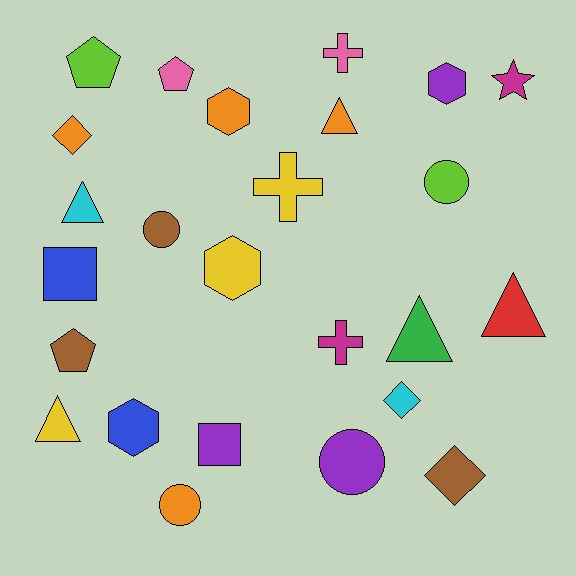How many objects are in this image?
There are 25 objects.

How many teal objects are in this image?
There are no teal objects.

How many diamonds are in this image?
There are 3 diamonds.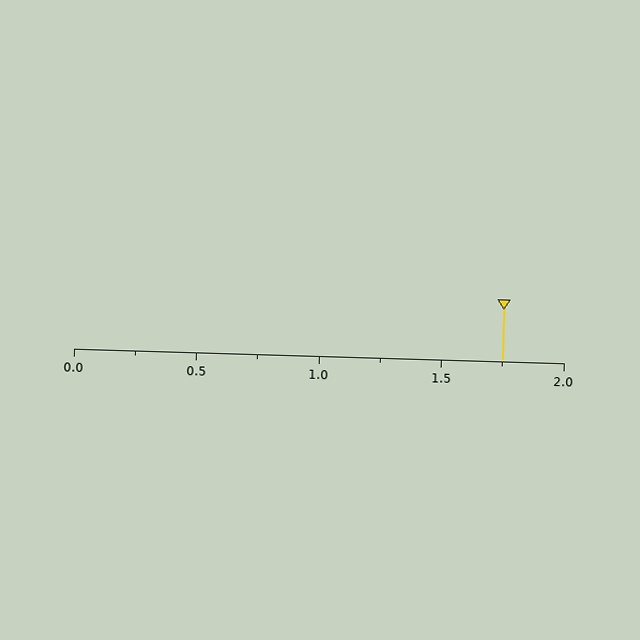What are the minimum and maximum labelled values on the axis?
The axis runs from 0.0 to 2.0.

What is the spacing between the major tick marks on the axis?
The major ticks are spaced 0.5 apart.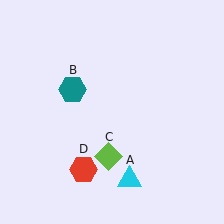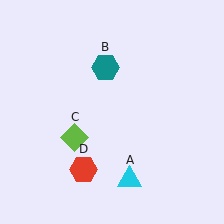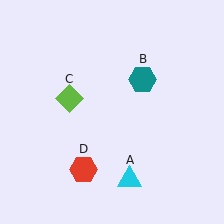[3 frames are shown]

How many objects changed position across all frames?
2 objects changed position: teal hexagon (object B), lime diamond (object C).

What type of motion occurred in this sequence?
The teal hexagon (object B), lime diamond (object C) rotated clockwise around the center of the scene.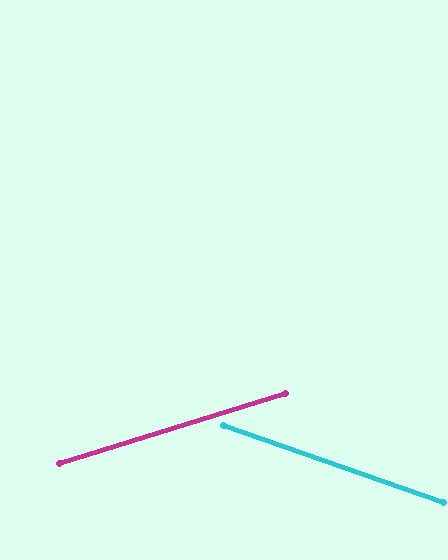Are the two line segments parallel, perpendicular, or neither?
Neither parallel nor perpendicular — they differ by about 36°.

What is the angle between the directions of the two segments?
Approximately 36 degrees.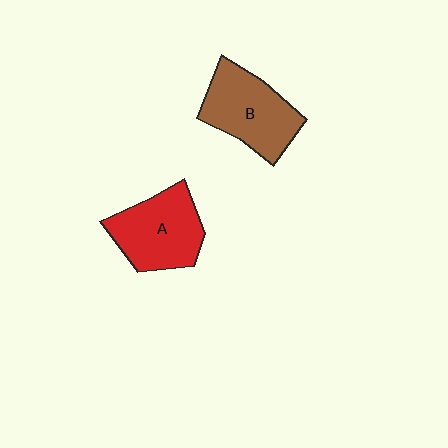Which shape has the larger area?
Shape B (brown).